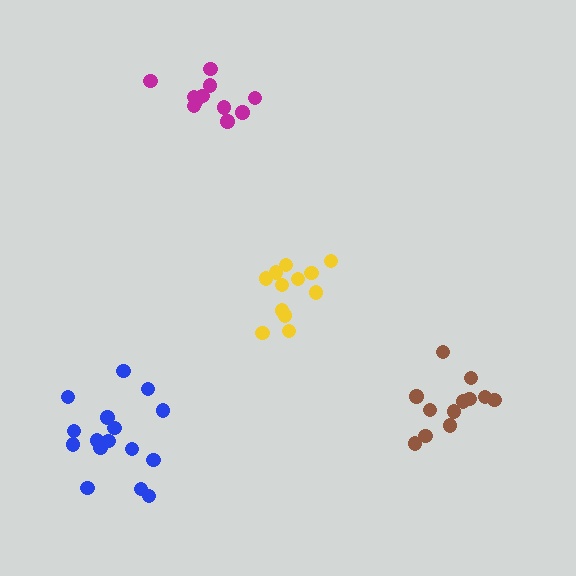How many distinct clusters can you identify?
There are 4 distinct clusters.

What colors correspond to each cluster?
The clusters are colored: blue, magenta, brown, yellow.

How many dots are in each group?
Group 1: 16 dots, Group 2: 11 dots, Group 3: 12 dots, Group 4: 12 dots (51 total).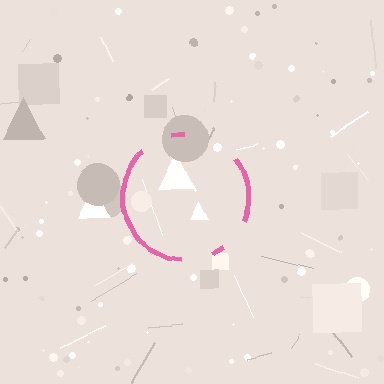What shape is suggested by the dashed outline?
The dashed outline suggests a circle.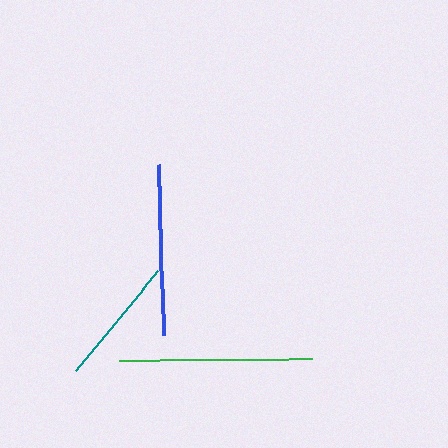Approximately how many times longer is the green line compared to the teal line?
The green line is approximately 1.5 times the length of the teal line.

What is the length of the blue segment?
The blue segment is approximately 171 pixels long.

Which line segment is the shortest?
The teal line is the shortest at approximately 130 pixels.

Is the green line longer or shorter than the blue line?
The green line is longer than the blue line.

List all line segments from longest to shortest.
From longest to shortest: green, blue, teal.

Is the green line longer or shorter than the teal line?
The green line is longer than the teal line.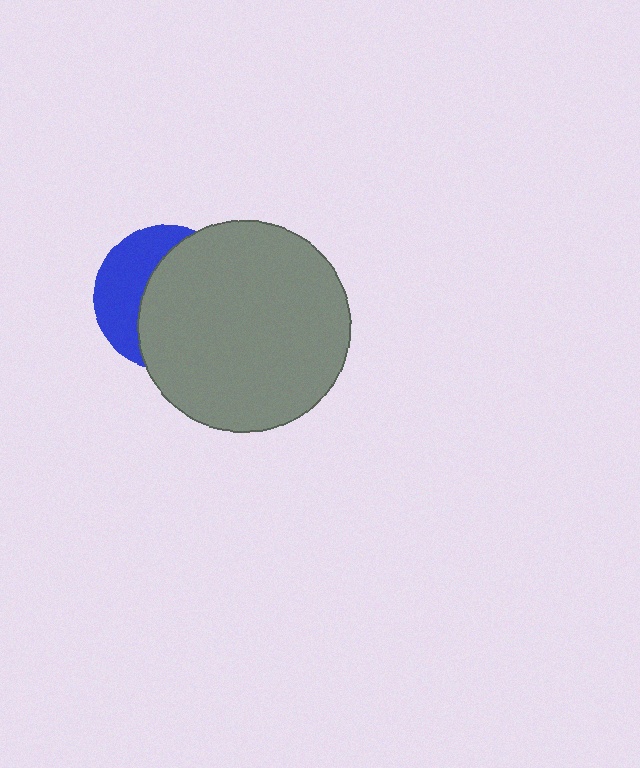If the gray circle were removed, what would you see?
You would see the complete blue circle.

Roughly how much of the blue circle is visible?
A small part of it is visible (roughly 37%).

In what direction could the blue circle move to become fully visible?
The blue circle could move left. That would shift it out from behind the gray circle entirely.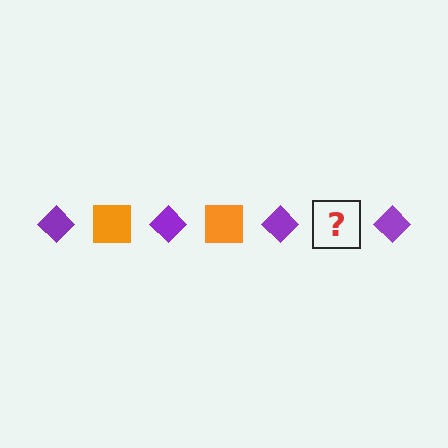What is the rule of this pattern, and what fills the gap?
The rule is that the pattern alternates between purple diamond and orange square. The gap should be filled with an orange square.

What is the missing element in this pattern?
The missing element is an orange square.